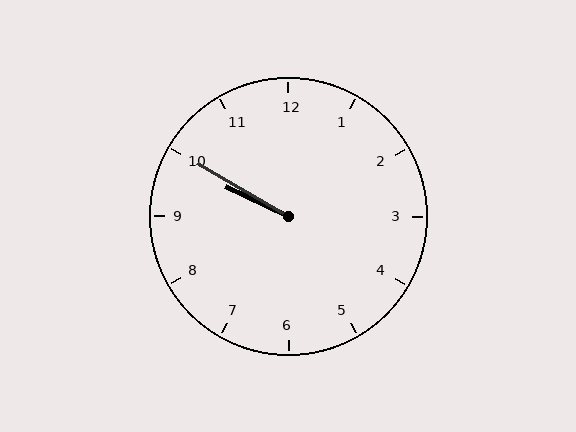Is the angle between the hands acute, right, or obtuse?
It is acute.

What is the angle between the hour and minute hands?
Approximately 5 degrees.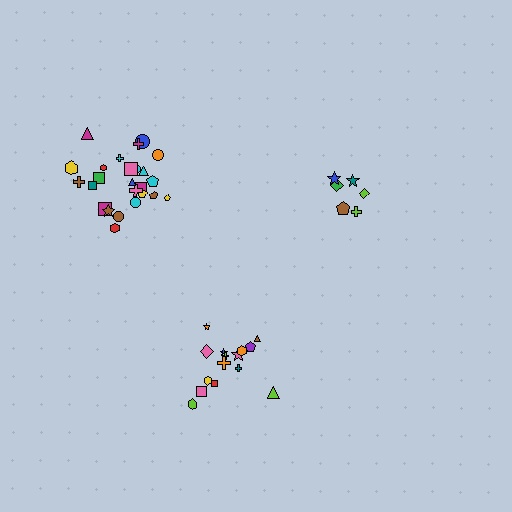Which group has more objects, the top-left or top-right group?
The top-left group.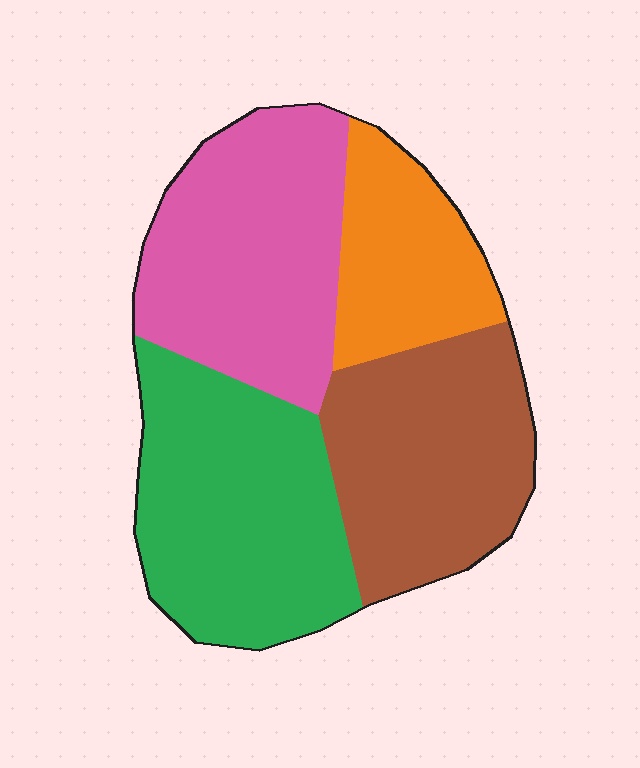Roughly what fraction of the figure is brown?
Brown covers roughly 25% of the figure.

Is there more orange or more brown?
Brown.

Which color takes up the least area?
Orange, at roughly 15%.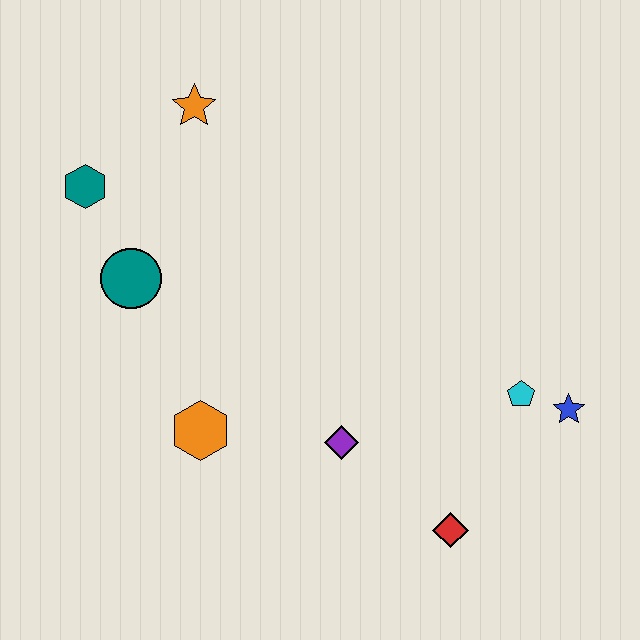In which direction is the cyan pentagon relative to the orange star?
The cyan pentagon is to the right of the orange star.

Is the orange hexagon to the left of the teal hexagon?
No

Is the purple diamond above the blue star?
No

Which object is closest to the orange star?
The teal hexagon is closest to the orange star.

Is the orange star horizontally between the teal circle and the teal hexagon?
No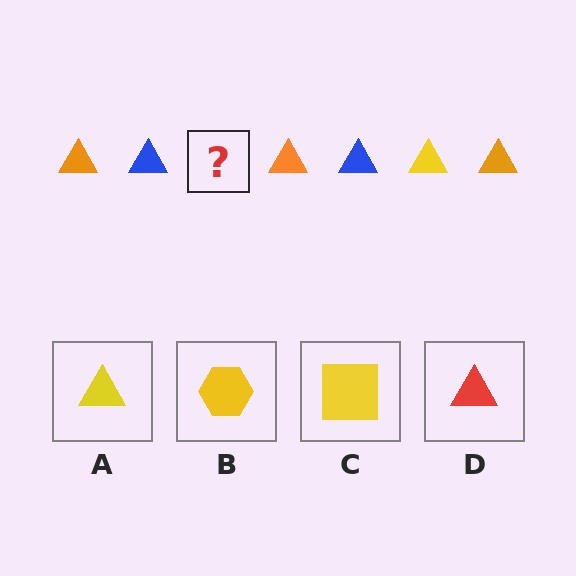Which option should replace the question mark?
Option A.